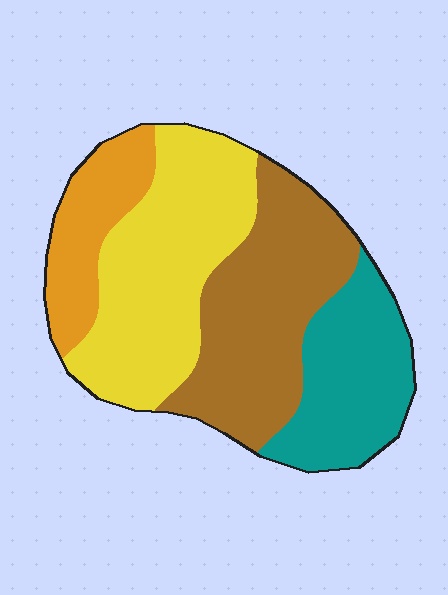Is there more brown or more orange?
Brown.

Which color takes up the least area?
Orange, at roughly 15%.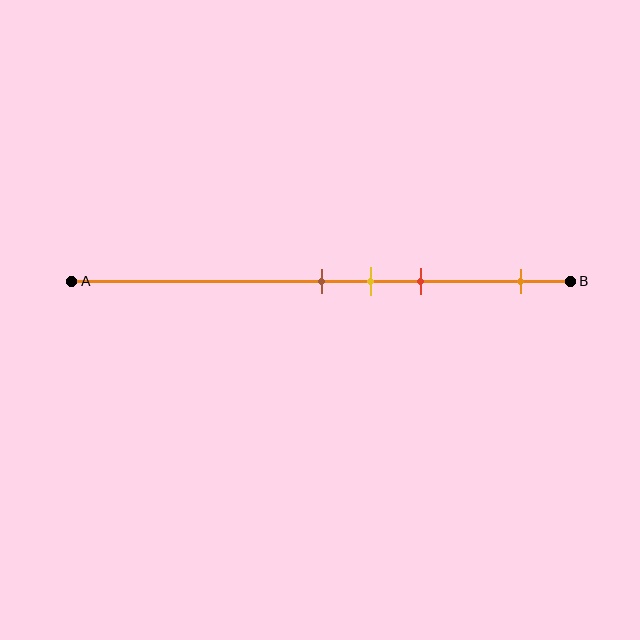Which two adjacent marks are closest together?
The brown and yellow marks are the closest adjacent pair.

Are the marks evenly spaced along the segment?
No, the marks are not evenly spaced.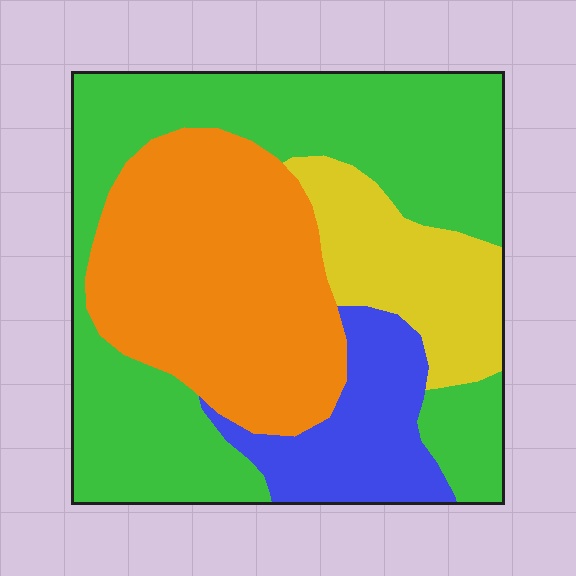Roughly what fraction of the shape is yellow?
Yellow takes up less than a sixth of the shape.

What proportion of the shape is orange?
Orange takes up between a quarter and a half of the shape.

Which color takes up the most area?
Green, at roughly 45%.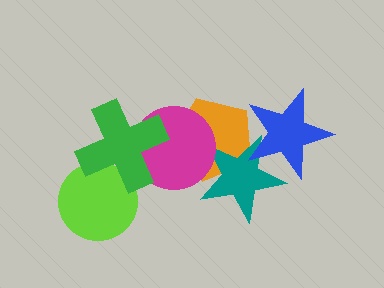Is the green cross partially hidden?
No, no other shape covers it.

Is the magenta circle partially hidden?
Yes, it is partially covered by another shape.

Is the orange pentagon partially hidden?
Yes, it is partially covered by another shape.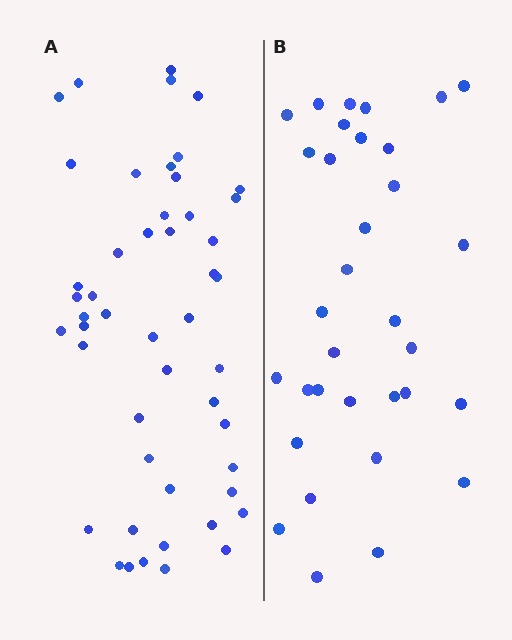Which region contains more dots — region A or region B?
Region A (the left region) has more dots.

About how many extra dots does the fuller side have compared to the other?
Region A has approximately 15 more dots than region B.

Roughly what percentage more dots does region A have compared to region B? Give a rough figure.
About 50% more.